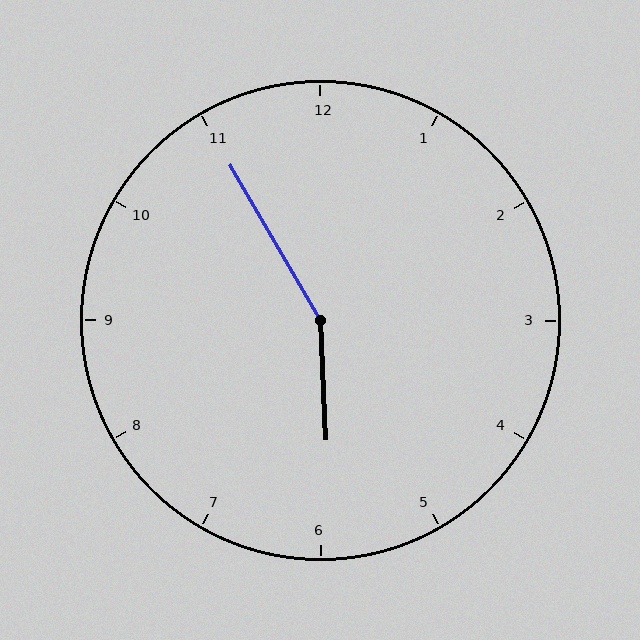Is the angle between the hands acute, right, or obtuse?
It is obtuse.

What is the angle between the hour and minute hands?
Approximately 152 degrees.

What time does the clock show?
5:55.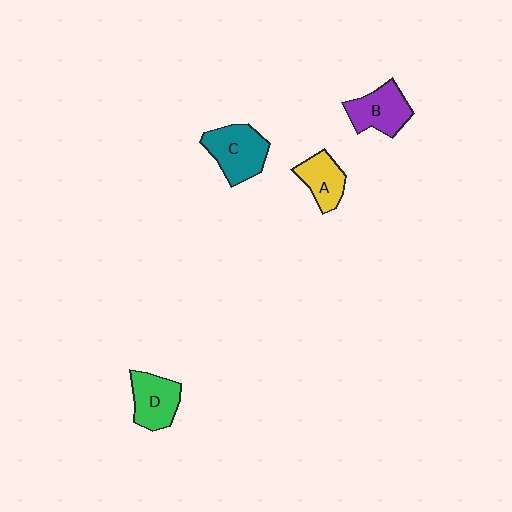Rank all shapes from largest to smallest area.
From largest to smallest: C (teal), B (purple), D (green), A (yellow).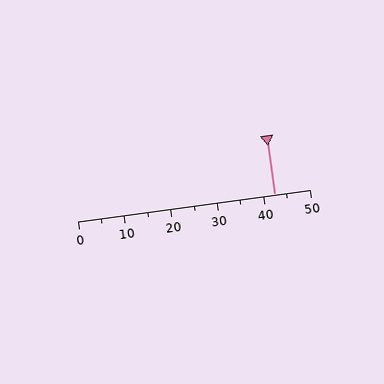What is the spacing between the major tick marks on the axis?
The major ticks are spaced 10 apart.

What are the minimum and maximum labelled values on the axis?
The axis runs from 0 to 50.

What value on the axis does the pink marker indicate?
The marker indicates approximately 42.5.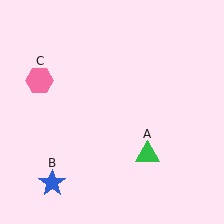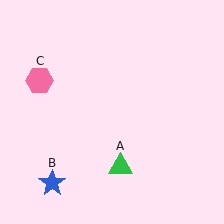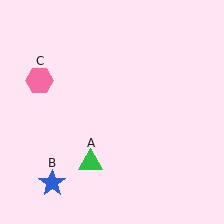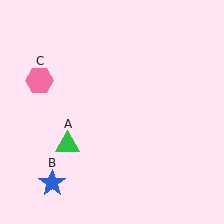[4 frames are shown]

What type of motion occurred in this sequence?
The green triangle (object A) rotated clockwise around the center of the scene.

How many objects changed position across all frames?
1 object changed position: green triangle (object A).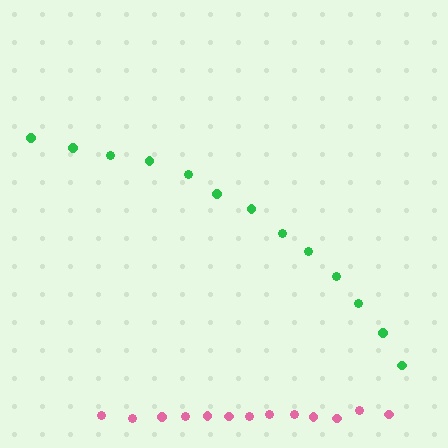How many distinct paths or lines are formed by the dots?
There are 2 distinct paths.